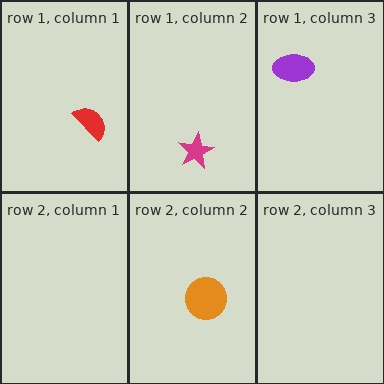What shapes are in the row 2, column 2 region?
The orange circle.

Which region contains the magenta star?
The row 1, column 2 region.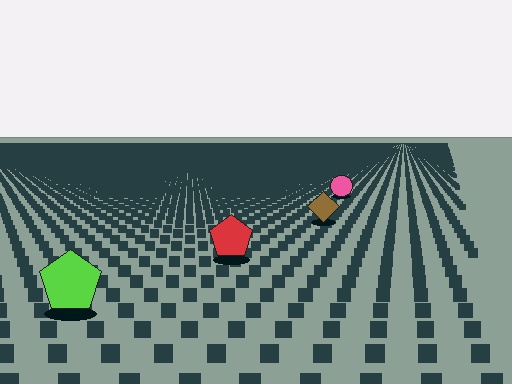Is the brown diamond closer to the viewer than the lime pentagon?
No. The lime pentagon is closer — you can tell from the texture gradient: the ground texture is coarser near it.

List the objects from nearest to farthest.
From nearest to farthest: the lime pentagon, the red pentagon, the brown diamond, the pink circle.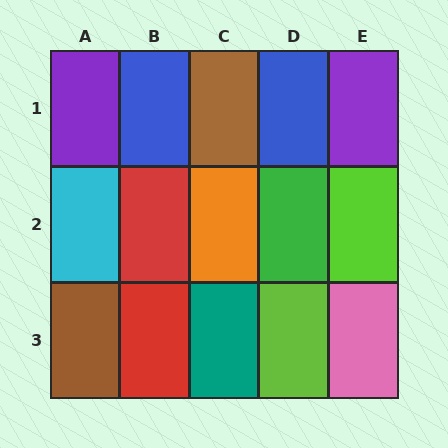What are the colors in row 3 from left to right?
Brown, red, teal, lime, pink.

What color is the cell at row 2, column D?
Green.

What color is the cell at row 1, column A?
Purple.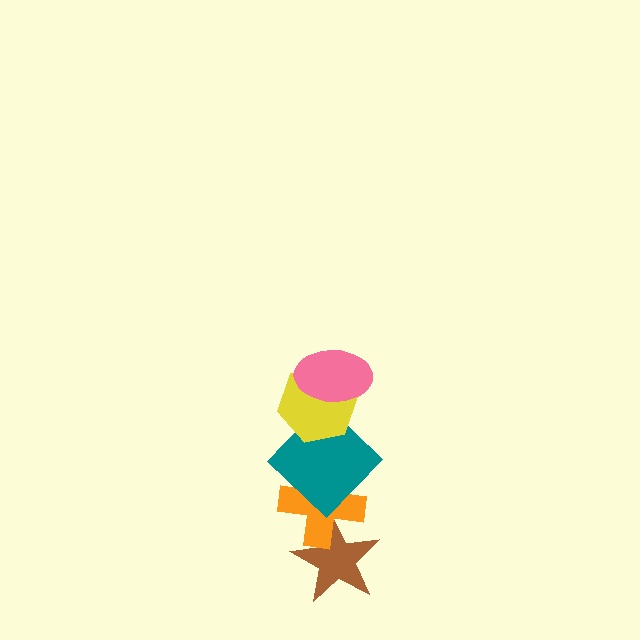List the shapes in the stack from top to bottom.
From top to bottom: the pink ellipse, the yellow hexagon, the teal diamond, the orange cross, the brown star.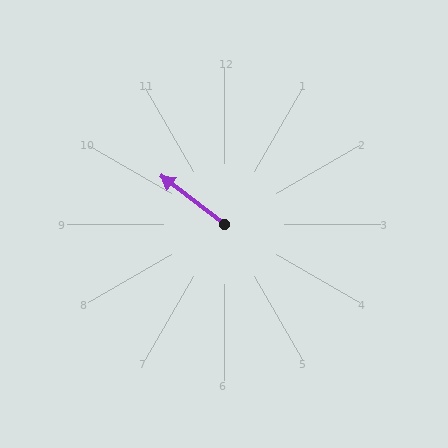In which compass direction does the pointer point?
Northwest.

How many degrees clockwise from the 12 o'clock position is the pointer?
Approximately 307 degrees.